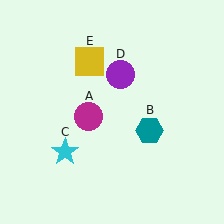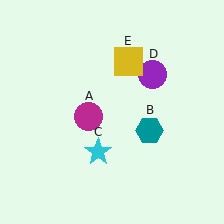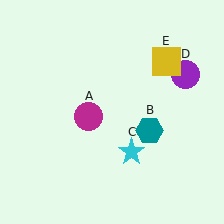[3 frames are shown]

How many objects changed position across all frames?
3 objects changed position: cyan star (object C), purple circle (object D), yellow square (object E).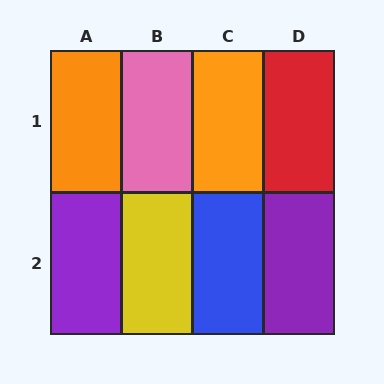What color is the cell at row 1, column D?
Red.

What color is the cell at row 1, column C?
Orange.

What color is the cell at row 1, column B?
Pink.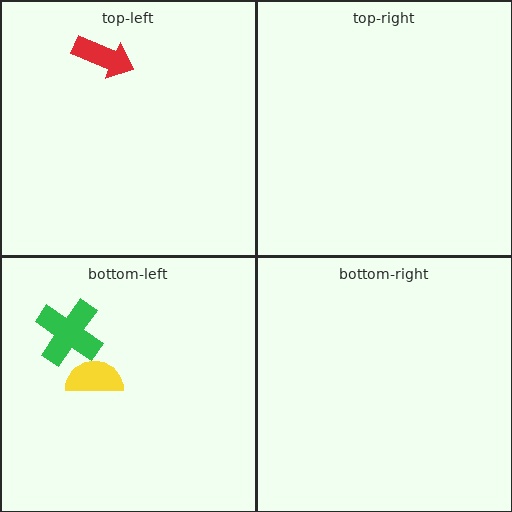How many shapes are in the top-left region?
1.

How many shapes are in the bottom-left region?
2.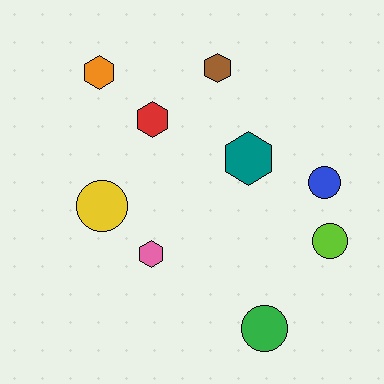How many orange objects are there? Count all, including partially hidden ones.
There is 1 orange object.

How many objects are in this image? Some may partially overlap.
There are 9 objects.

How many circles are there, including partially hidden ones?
There are 4 circles.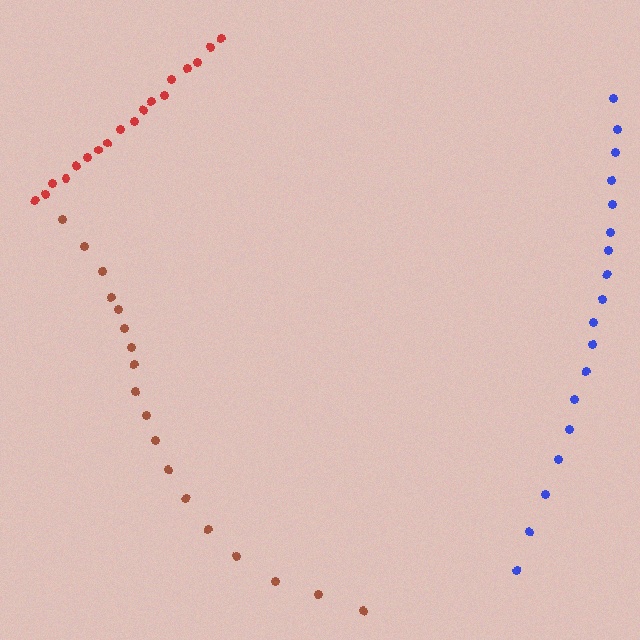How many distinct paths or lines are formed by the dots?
There are 3 distinct paths.